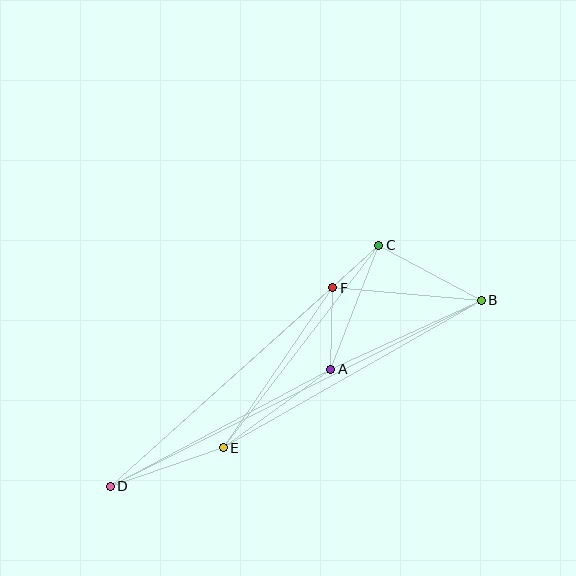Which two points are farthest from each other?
Points B and D are farthest from each other.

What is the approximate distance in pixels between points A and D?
The distance between A and D is approximately 249 pixels.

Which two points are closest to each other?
Points C and F are closest to each other.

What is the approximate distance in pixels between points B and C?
The distance between B and C is approximately 116 pixels.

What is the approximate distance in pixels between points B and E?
The distance between B and E is approximately 298 pixels.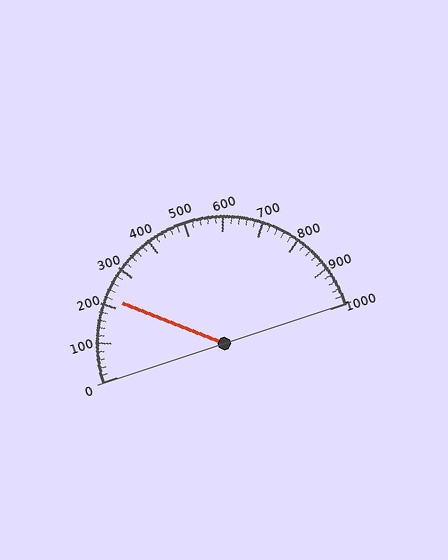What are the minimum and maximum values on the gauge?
The gauge ranges from 0 to 1000.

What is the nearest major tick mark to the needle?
The nearest major tick mark is 200.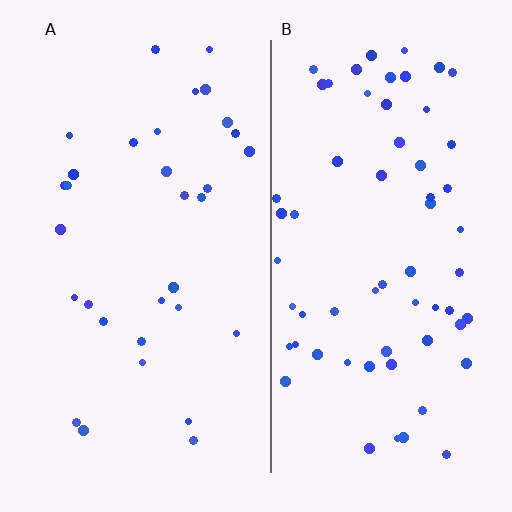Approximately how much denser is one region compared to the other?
Approximately 2.0× — region B over region A.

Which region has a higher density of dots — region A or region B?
B (the right).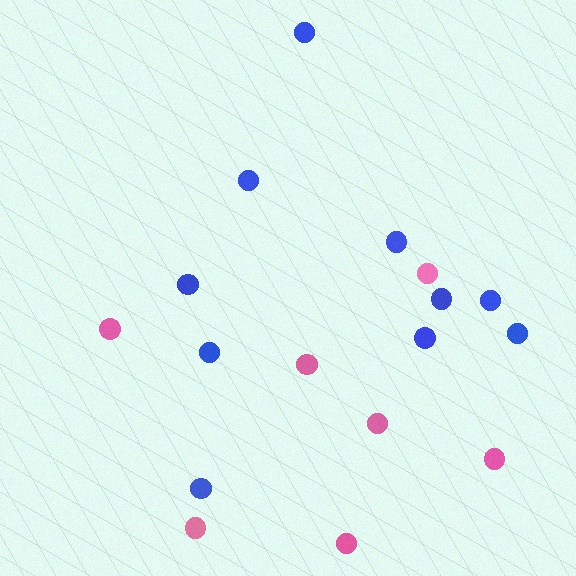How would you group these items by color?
There are 2 groups: one group of blue circles (10) and one group of pink circles (7).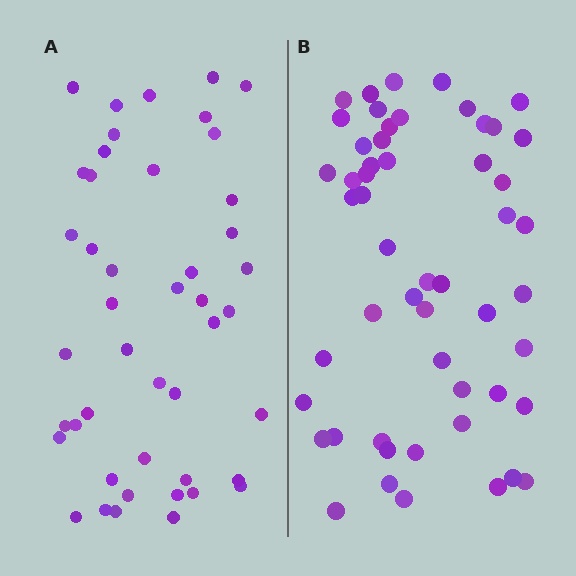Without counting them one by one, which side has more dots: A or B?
Region B (the right region) has more dots.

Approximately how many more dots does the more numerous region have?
Region B has roughly 8 or so more dots than region A.